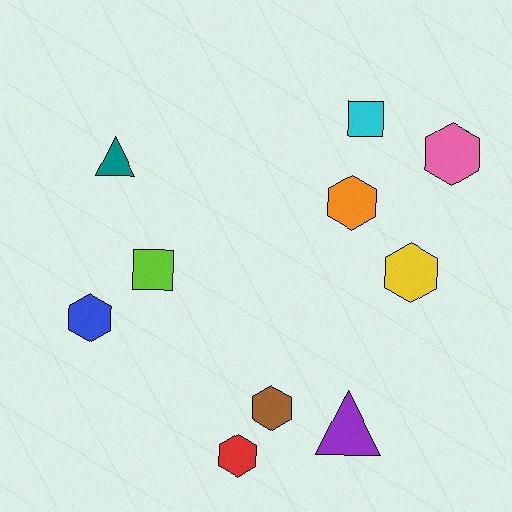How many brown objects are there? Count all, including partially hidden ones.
There is 1 brown object.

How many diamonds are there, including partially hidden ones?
There are no diamonds.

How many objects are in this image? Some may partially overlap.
There are 10 objects.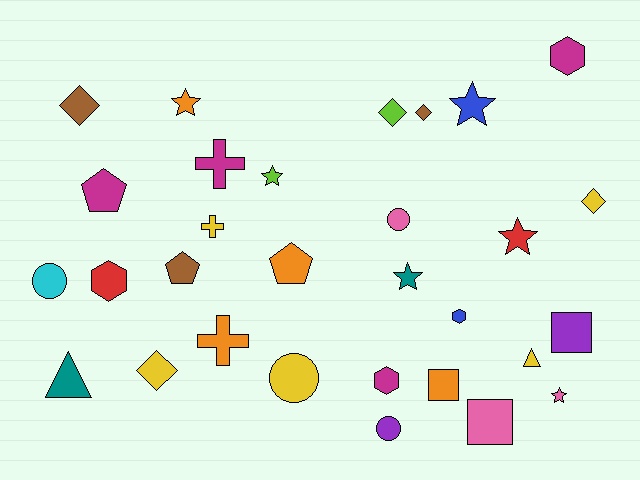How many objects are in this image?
There are 30 objects.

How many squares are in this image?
There are 3 squares.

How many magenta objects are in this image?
There are 4 magenta objects.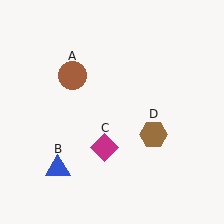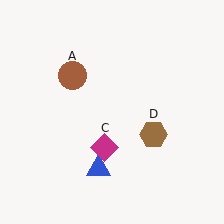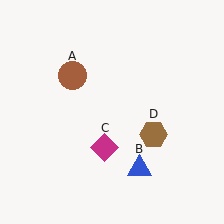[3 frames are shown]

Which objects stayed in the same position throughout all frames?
Brown circle (object A) and magenta diamond (object C) and brown hexagon (object D) remained stationary.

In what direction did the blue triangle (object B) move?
The blue triangle (object B) moved right.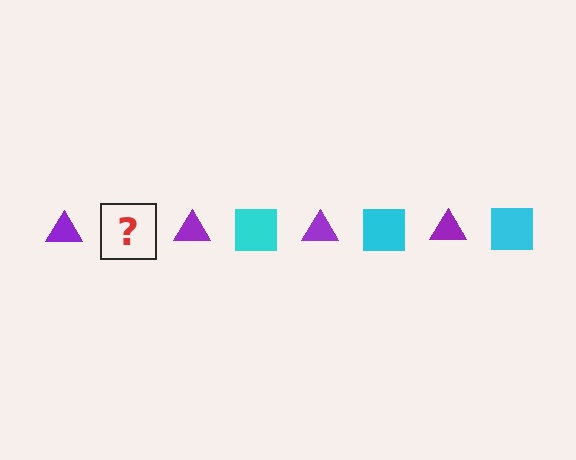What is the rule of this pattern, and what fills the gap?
The rule is that the pattern alternates between purple triangle and cyan square. The gap should be filled with a cyan square.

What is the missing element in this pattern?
The missing element is a cyan square.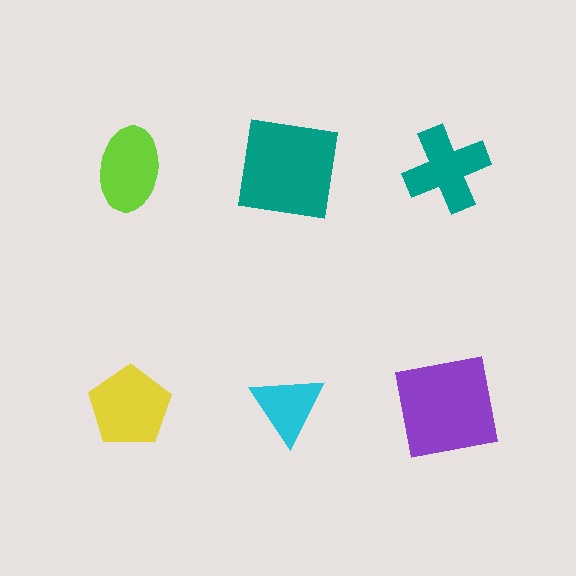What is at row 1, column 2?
A teal square.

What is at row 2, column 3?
A purple square.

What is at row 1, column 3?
A teal cross.